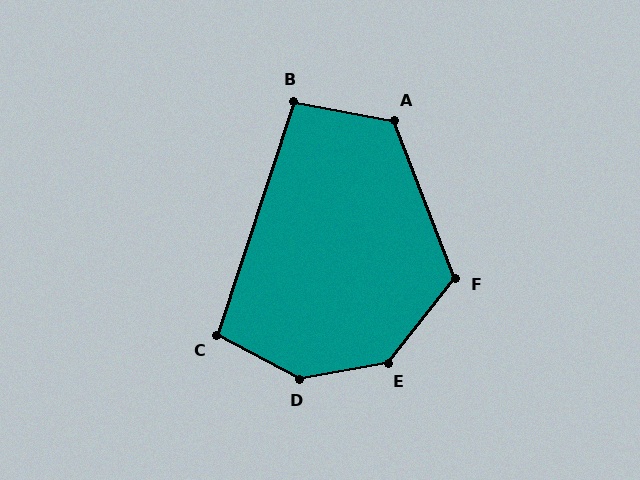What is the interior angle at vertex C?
Approximately 100 degrees (obtuse).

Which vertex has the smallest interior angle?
B, at approximately 98 degrees.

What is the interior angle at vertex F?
Approximately 120 degrees (obtuse).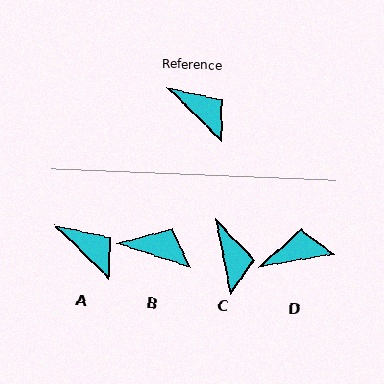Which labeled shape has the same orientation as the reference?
A.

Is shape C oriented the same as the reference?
No, it is off by about 34 degrees.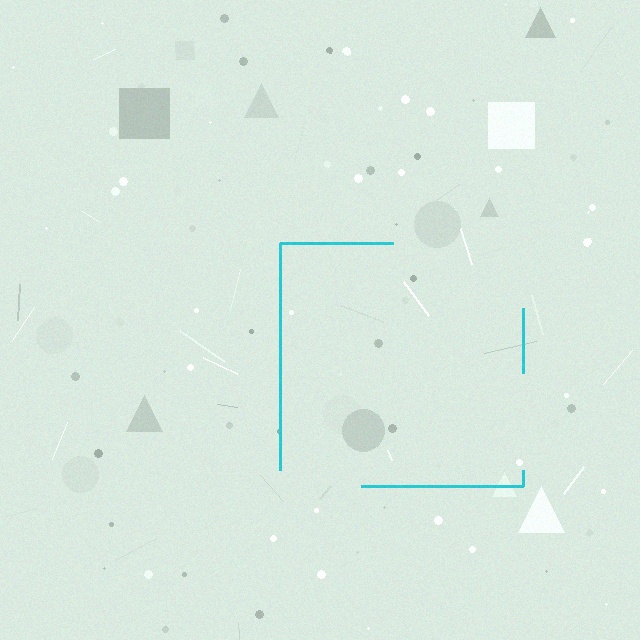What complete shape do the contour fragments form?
The contour fragments form a square.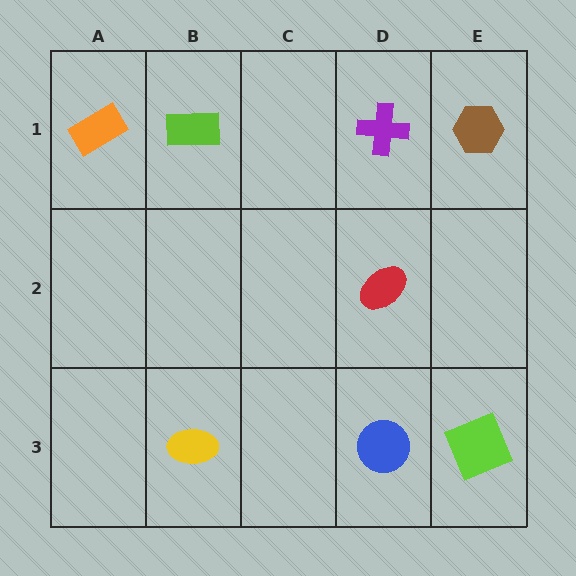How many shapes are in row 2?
1 shape.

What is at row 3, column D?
A blue circle.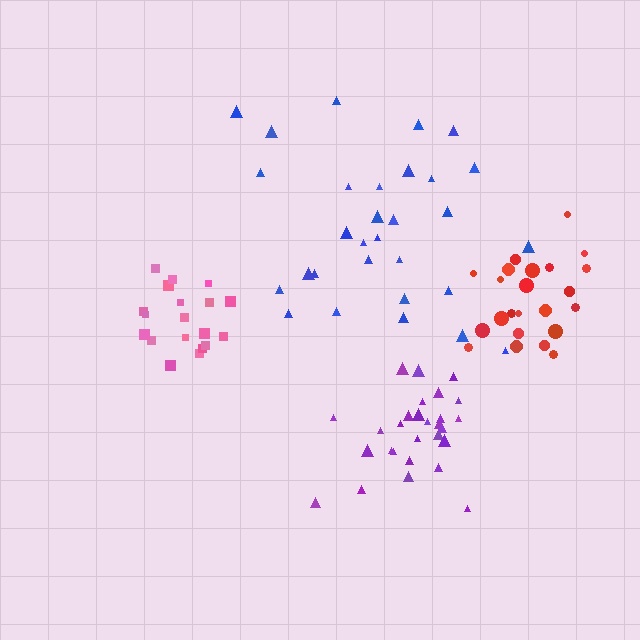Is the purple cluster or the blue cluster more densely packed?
Purple.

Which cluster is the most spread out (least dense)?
Blue.